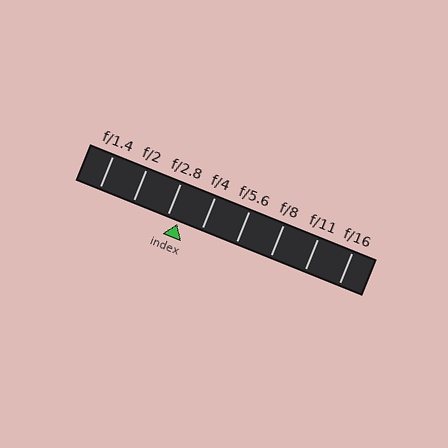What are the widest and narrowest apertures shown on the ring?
The widest aperture shown is f/1.4 and the narrowest is f/16.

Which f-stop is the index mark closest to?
The index mark is closest to f/2.8.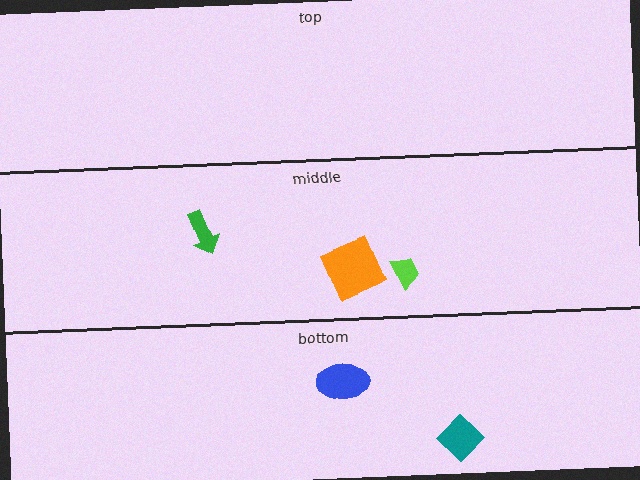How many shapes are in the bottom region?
2.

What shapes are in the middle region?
The orange square, the green arrow, the lime trapezoid.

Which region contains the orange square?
The middle region.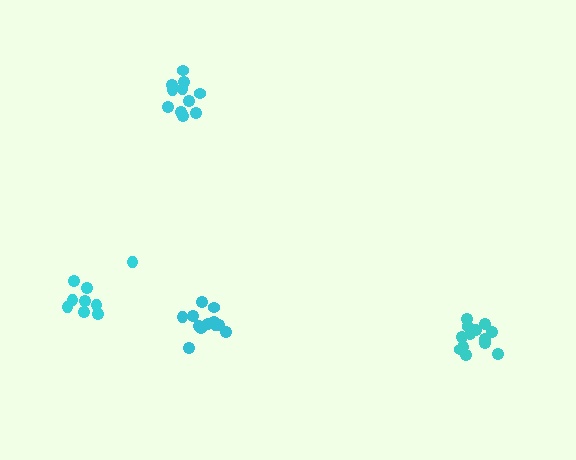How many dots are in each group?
Group 1: 12 dots, Group 2: 13 dots, Group 3: 9 dots, Group 4: 11 dots (45 total).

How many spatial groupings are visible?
There are 4 spatial groupings.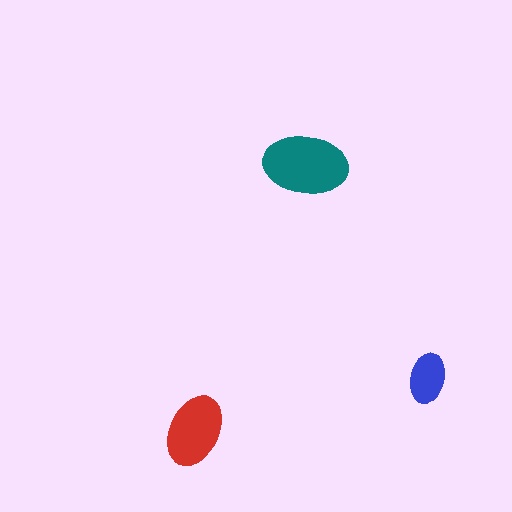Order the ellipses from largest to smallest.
the teal one, the red one, the blue one.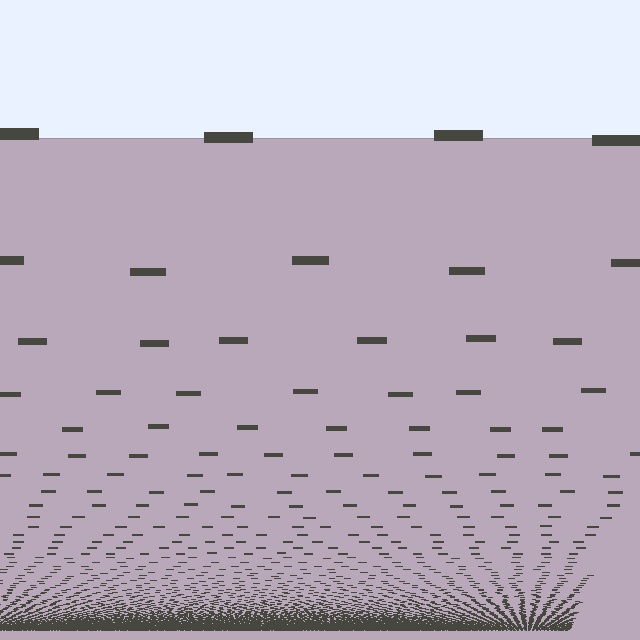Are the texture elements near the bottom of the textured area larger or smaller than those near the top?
Smaller. The gradient is inverted — elements near the bottom are smaller and denser.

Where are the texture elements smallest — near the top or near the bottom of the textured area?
Near the bottom.